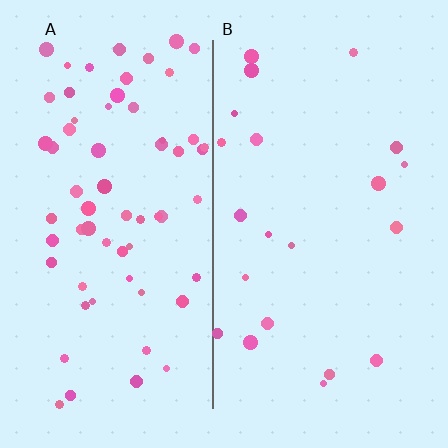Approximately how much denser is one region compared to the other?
Approximately 3.1× — region A over region B.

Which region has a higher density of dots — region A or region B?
A (the left).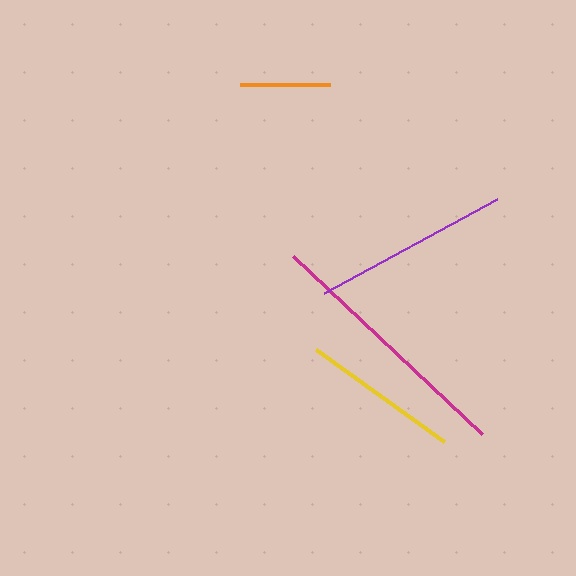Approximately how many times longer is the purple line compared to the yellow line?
The purple line is approximately 1.3 times the length of the yellow line.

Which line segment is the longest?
The magenta line is the longest at approximately 259 pixels.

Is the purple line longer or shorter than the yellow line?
The purple line is longer than the yellow line.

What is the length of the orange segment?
The orange segment is approximately 90 pixels long.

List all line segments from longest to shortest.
From longest to shortest: magenta, purple, yellow, orange.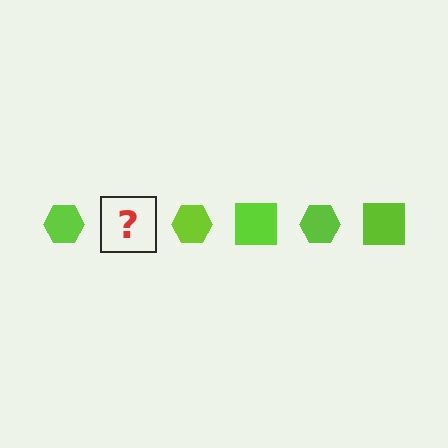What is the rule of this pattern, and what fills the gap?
The rule is that the pattern cycles through hexagon, square shapes in lime. The gap should be filled with a lime square.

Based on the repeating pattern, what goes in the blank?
The blank should be a lime square.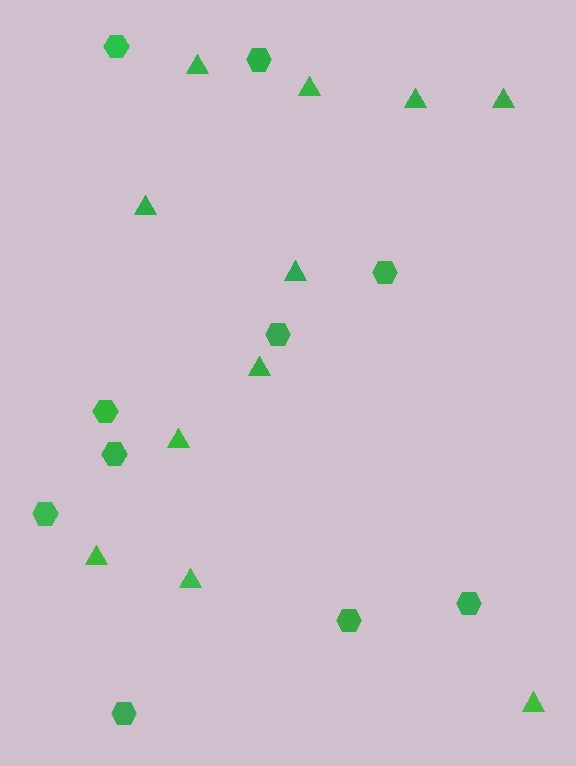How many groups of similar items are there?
There are 2 groups: one group of hexagons (10) and one group of triangles (11).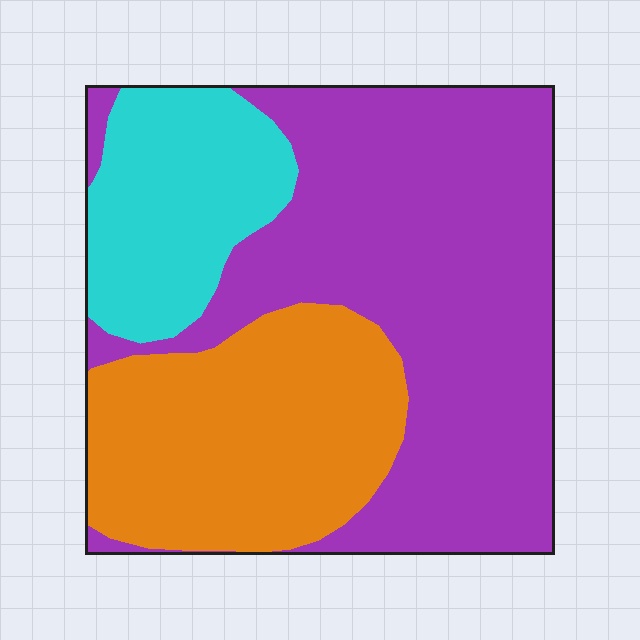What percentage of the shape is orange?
Orange takes up between a quarter and a half of the shape.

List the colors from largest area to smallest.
From largest to smallest: purple, orange, cyan.